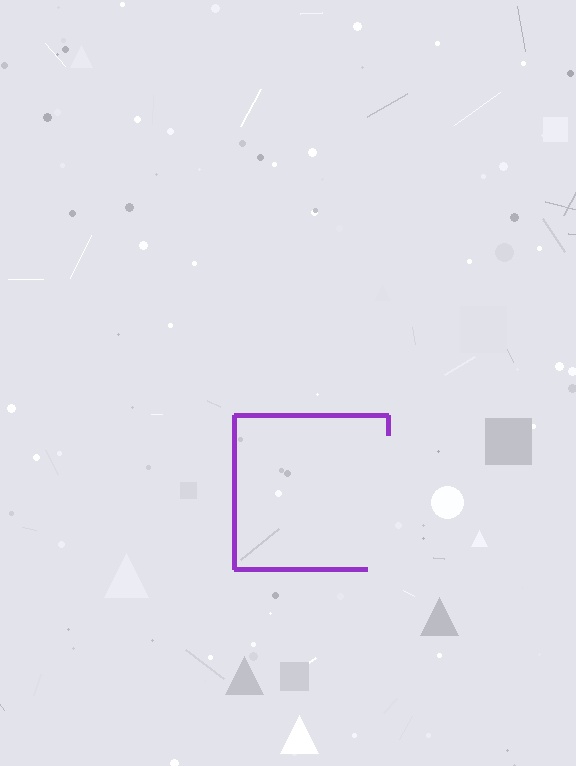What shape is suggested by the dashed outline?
The dashed outline suggests a square.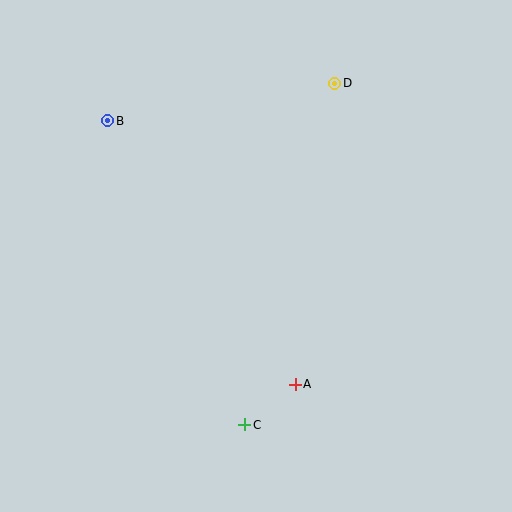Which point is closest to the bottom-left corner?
Point C is closest to the bottom-left corner.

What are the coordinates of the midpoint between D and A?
The midpoint between D and A is at (315, 234).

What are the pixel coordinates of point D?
Point D is at (335, 83).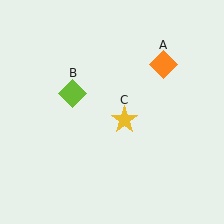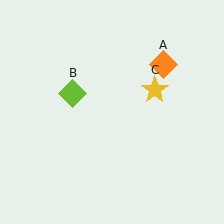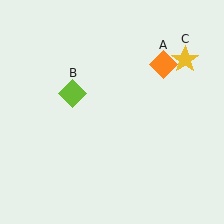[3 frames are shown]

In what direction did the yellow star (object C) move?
The yellow star (object C) moved up and to the right.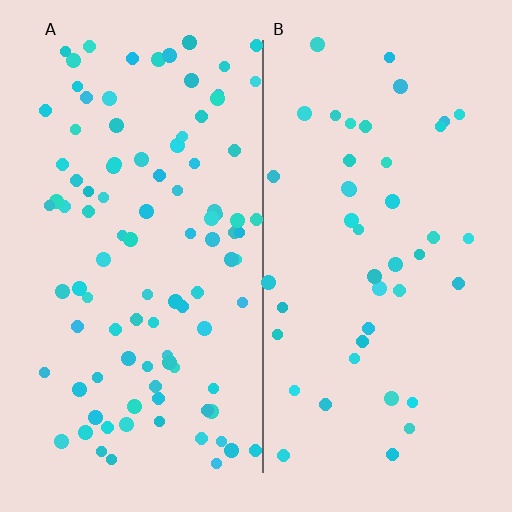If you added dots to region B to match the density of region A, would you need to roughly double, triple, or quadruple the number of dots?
Approximately double.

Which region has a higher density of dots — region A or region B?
A (the left).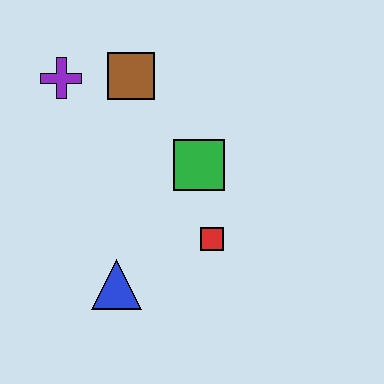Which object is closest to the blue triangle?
The red square is closest to the blue triangle.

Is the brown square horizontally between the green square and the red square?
No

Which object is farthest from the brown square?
The blue triangle is farthest from the brown square.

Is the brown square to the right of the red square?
No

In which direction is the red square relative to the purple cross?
The red square is below the purple cross.